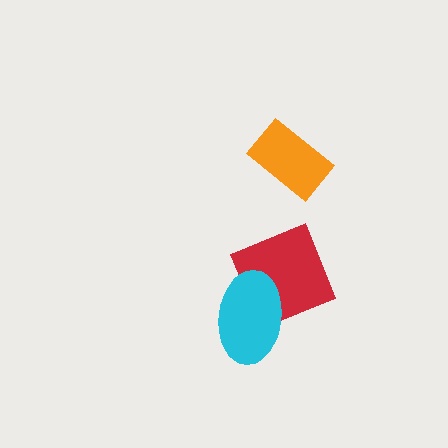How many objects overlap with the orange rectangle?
0 objects overlap with the orange rectangle.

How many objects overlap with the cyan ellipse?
1 object overlaps with the cyan ellipse.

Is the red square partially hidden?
Yes, it is partially covered by another shape.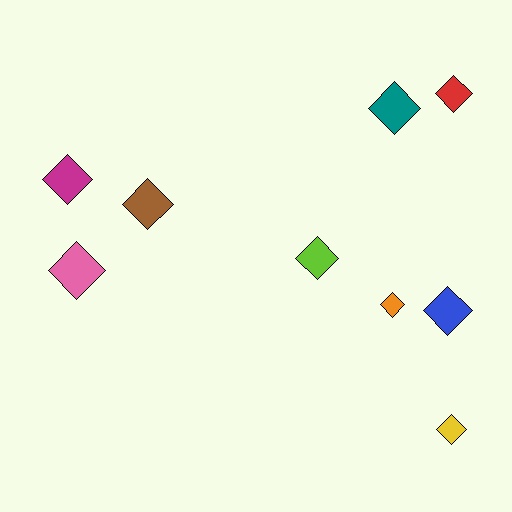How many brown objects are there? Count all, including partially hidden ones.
There is 1 brown object.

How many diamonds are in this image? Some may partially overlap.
There are 9 diamonds.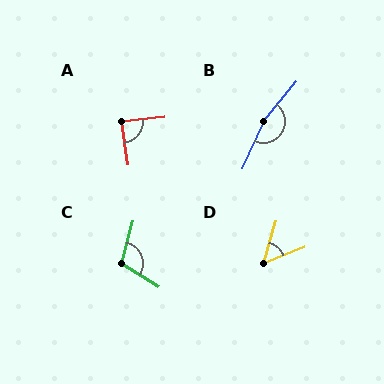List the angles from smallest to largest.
D (52°), A (88°), C (107°), B (165°).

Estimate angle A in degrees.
Approximately 88 degrees.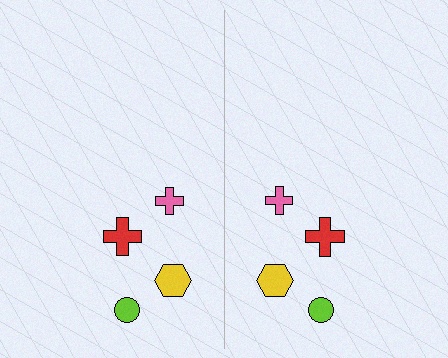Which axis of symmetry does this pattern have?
The pattern has a vertical axis of symmetry running through the center of the image.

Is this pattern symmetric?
Yes, this pattern has bilateral (reflection) symmetry.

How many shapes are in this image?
There are 8 shapes in this image.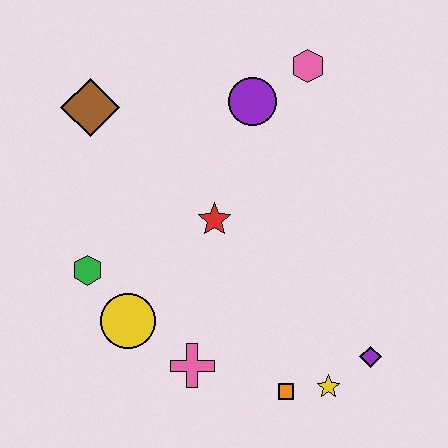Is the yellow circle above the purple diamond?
Yes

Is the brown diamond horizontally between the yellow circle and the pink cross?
No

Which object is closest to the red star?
The purple circle is closest to the red star.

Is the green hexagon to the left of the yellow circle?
Yes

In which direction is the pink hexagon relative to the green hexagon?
The pink hexagon is to the right of the green hexagon.